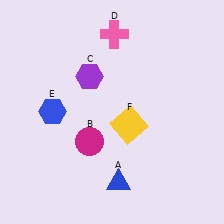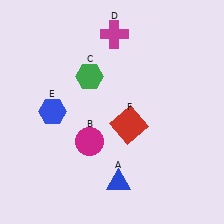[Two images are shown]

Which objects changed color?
C changed from purple to green. D changed from pink to magenta. F changed from yellow to red.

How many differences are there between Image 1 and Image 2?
There are 3 differences between the two images.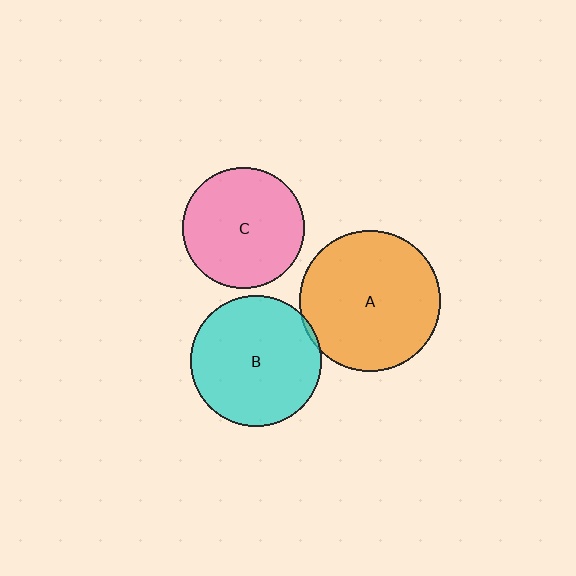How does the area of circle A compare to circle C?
Approximately 1.4 times.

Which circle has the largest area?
Circle A (orange).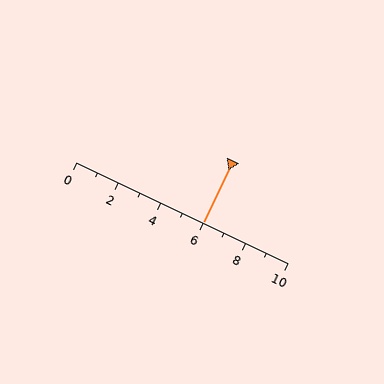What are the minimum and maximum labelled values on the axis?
The axis runs from 0 to 10.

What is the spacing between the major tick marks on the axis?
The major ticks are spaced 2 apart.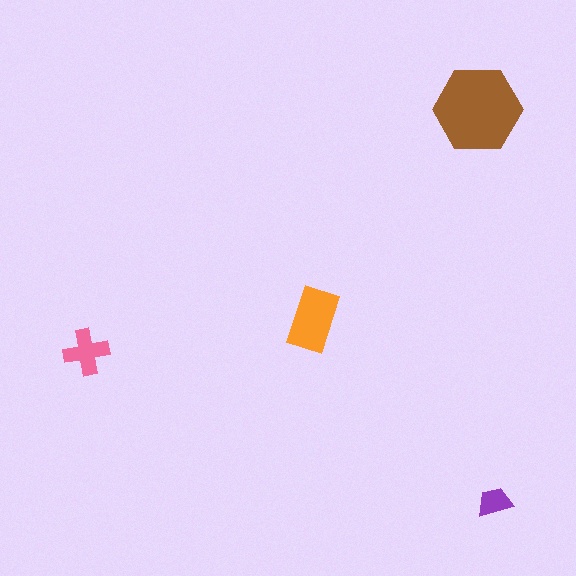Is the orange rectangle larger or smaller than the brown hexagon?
Smaller.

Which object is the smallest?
The purple trapezoid.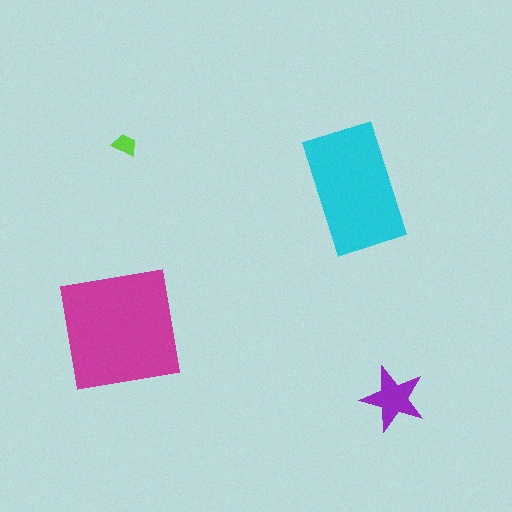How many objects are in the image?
There are 4 objects in the image.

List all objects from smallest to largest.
The lime trapezoid, the purple star, the cyan rectangle, the magenta square.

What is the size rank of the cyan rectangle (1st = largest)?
2nd.